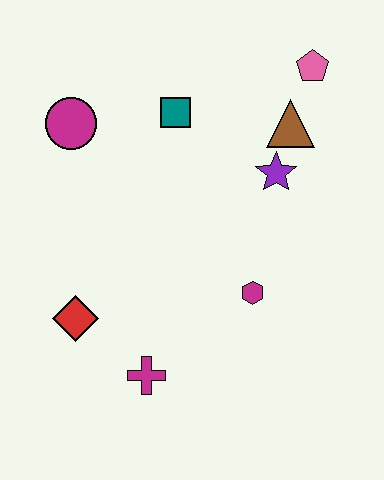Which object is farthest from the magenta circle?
The magenta cross is farthest from the magenta circle.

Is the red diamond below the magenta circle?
Yes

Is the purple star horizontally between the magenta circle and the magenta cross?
No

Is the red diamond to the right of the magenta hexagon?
No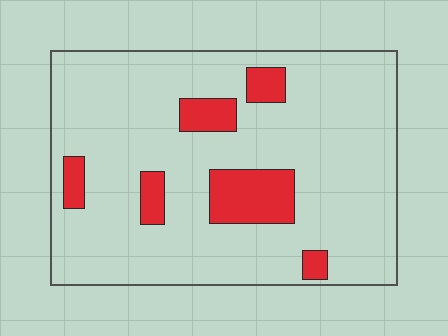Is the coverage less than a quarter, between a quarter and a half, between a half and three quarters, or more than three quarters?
Less than a quarter.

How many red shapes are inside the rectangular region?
6.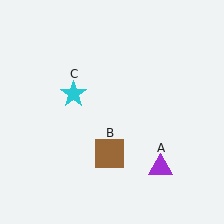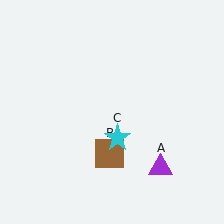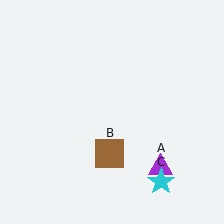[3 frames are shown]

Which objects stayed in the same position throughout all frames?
Purple triangle (object A) and brown square (object B) remained stationary.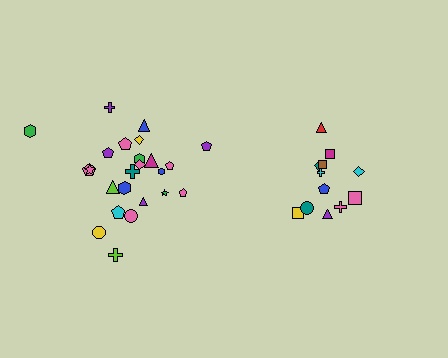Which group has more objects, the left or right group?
The left group.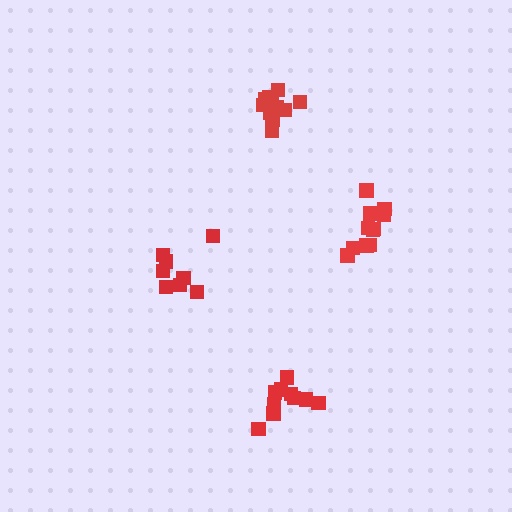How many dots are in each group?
Group 1: 10 dots, Group 2: 11 dots, Group 3: 8 dots, Group 4: 11 dots (40 total).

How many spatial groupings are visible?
There are 4 spatial groupings.